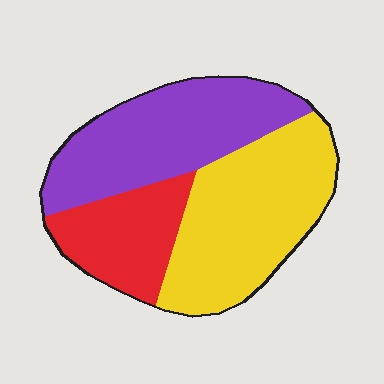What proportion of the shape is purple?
Purple takes up about three eighths (3/8) of the shape.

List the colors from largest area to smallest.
From largest to smallest: yellow, purple, red.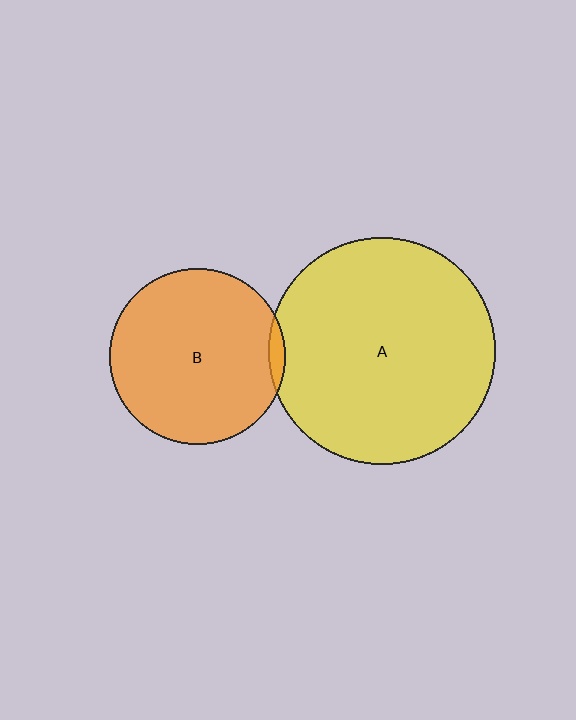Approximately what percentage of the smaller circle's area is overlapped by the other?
Approximately 5%.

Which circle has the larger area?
Circle A (yellow).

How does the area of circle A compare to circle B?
Approximately 1.7 times.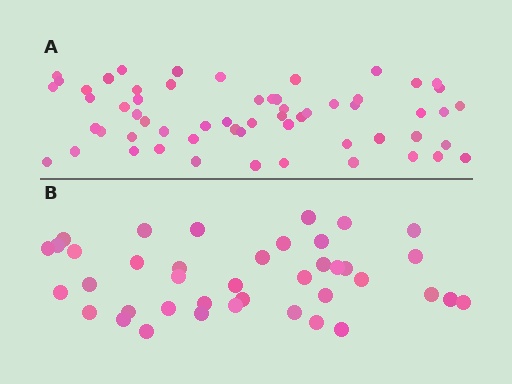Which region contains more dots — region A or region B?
Region A (the top region) has more dots.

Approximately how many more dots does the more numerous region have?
Region A has approximately 20 more dots than region B.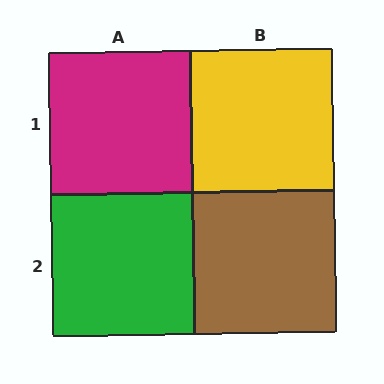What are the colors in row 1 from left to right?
Magenta, yellow.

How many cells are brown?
1 cell is brown.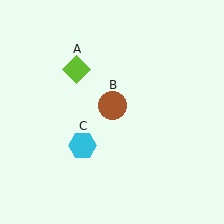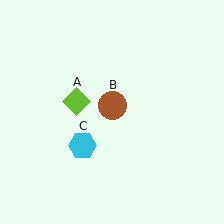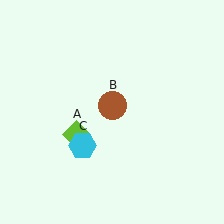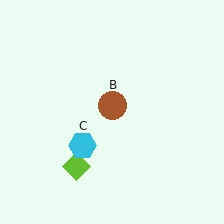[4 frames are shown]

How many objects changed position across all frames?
1 object changed position: lime diamond (object A).